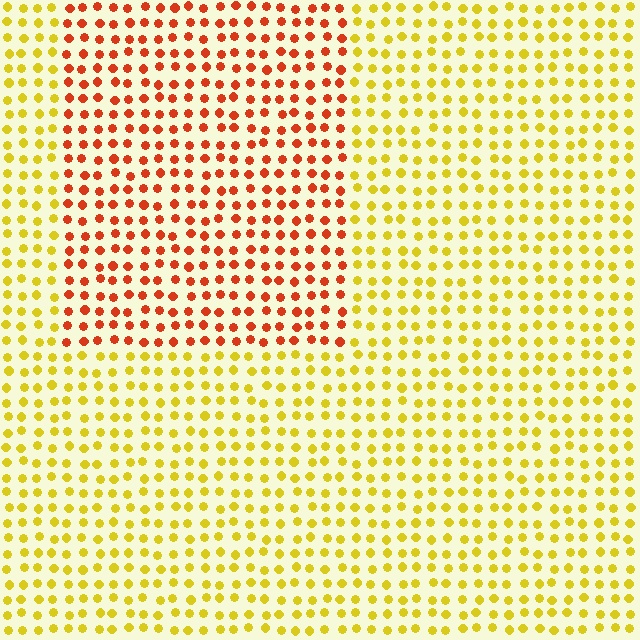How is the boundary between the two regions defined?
The boundary is defined purely by a slight shift in hue (about 46 degrees). Spacing, size, and orientation are identical on both sides.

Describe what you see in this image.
The image is filled with small yellow elements in a uniform arrangement. A rectangle-shaped region is visible where the elements are tinted to a slightly different hue, forming a subtle color boundary.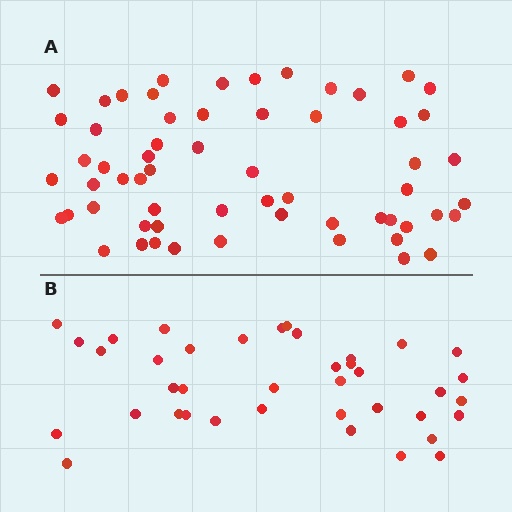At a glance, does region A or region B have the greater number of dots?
Region A (the top region) has more dots.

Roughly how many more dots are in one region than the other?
Region A has approximately 20 more dots than region B.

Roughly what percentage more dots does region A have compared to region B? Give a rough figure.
About 55% more.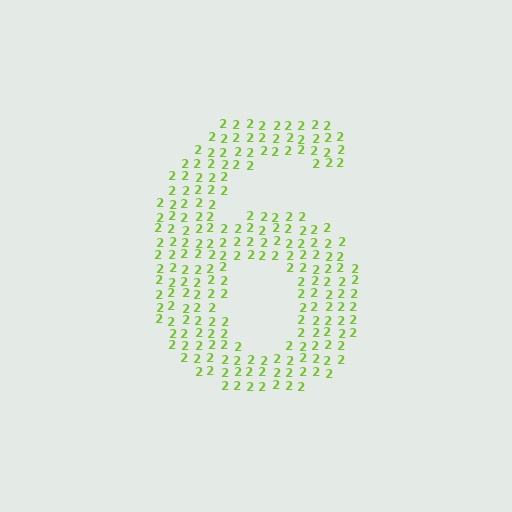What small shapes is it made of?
It is made of small digit 2's.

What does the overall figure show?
The overall figure shows the digit 6.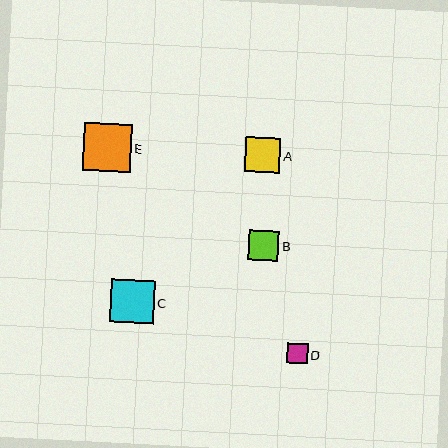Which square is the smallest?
Square D is the smallest with a size of approximately 21 pixels.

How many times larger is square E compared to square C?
Square E is approximately 1.1 times the size of square C.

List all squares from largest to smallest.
From largest to smallest: E, C, A, B, D.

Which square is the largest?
Square E is the largest with a size of approximately 48 pixels.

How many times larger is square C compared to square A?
Square C is approximately 1.2 times the size of square A.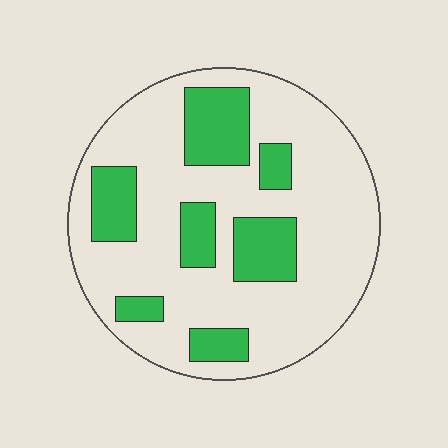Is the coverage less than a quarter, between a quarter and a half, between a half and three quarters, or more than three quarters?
Between a quarter and a half.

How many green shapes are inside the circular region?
7.